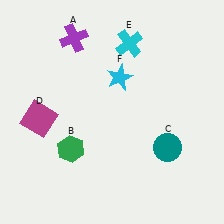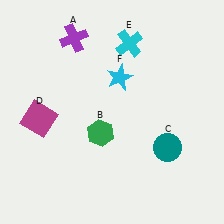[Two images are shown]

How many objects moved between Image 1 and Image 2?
1 object moved between the two images.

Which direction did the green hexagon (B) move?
The green hexagon (B) moved right.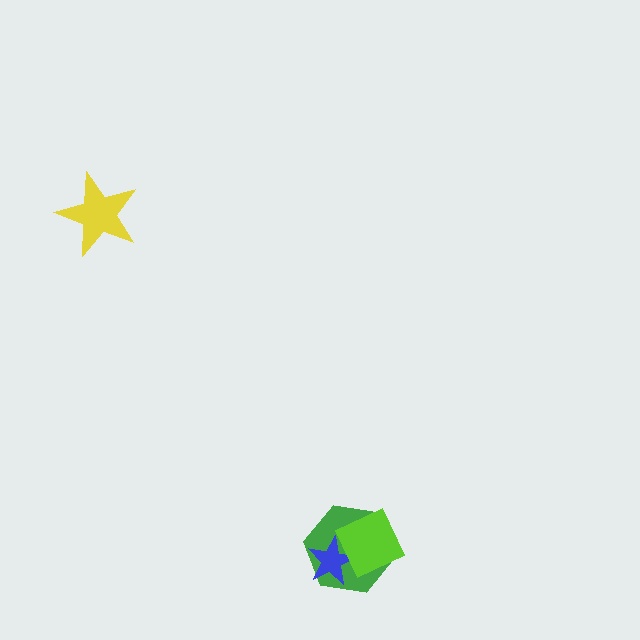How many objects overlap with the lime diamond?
2 objects overlap with the lime diamond.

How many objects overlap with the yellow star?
0 objects overlap with the yellow star.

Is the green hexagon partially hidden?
Yes, it is partially covered by another shape.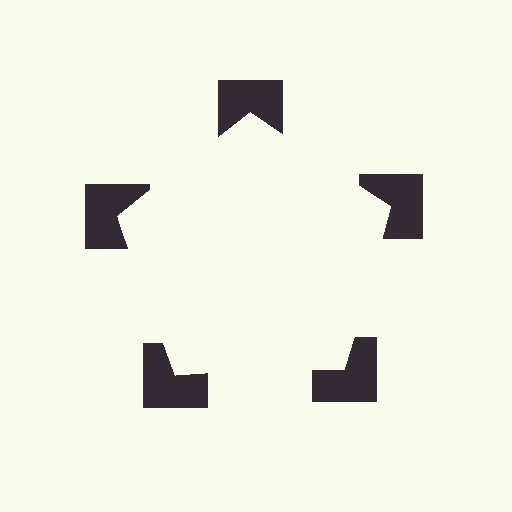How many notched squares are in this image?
There are 5 — one at each vertex of the illusory pentagon.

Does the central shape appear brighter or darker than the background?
It typically appears slightly brighter than the background, even though no actual brightness change is drawn.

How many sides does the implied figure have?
5 sides.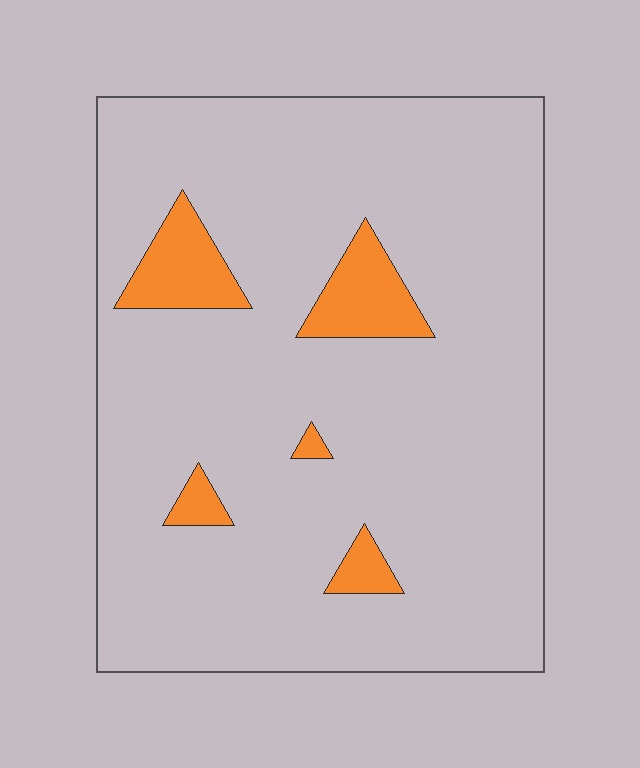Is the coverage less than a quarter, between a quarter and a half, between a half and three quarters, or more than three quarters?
Less than a quarter.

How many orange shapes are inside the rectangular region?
5.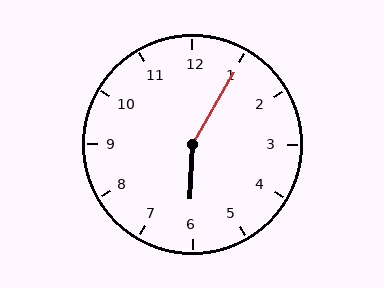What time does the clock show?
6:05.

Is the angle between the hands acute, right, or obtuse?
It is obtuse.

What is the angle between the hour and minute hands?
Approximately 152 degrees.